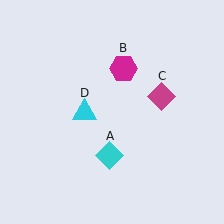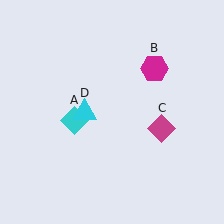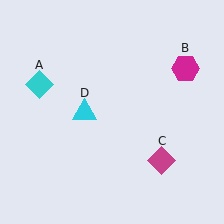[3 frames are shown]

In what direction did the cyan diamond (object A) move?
The cyan diamond (object A) moved up and to the left.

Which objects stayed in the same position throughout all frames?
Cyan triangle (object D) remained stationary.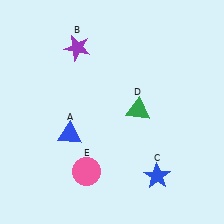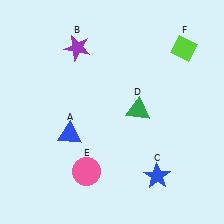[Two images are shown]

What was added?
A lime diamond (F) was added in Image 2.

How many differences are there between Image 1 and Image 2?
There is 1 difference between the two images.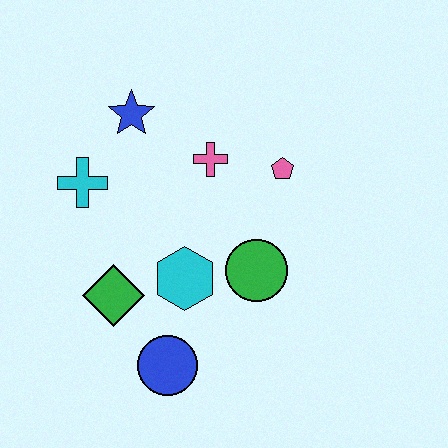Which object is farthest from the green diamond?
The pink pentagon is farthest from the green diamond.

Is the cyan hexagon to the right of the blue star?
Yes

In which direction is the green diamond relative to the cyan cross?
The green diamond is below the cyan cross.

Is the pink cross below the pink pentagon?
No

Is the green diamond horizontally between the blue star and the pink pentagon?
No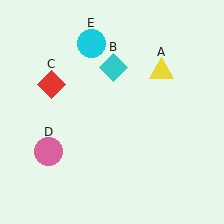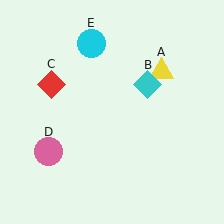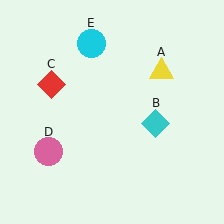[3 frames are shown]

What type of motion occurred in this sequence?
The cyan diamond (object B) rotated clockwise around the center of the scene.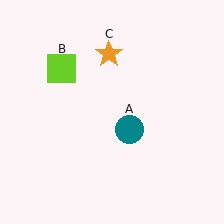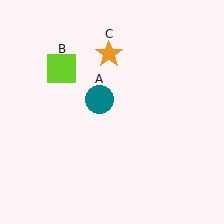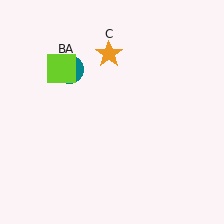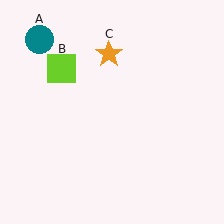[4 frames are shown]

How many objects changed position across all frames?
1 object changed position: teal circle (object A).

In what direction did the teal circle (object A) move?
The teal circle (object A) moved up and to the left.